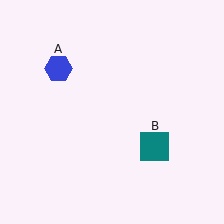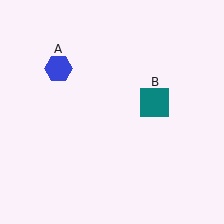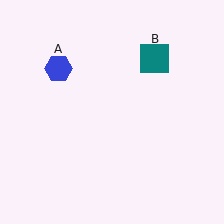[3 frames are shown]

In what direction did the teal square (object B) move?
The teal square (object B) moved up.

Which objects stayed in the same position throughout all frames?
Blue hexagon (object A) remained stationary.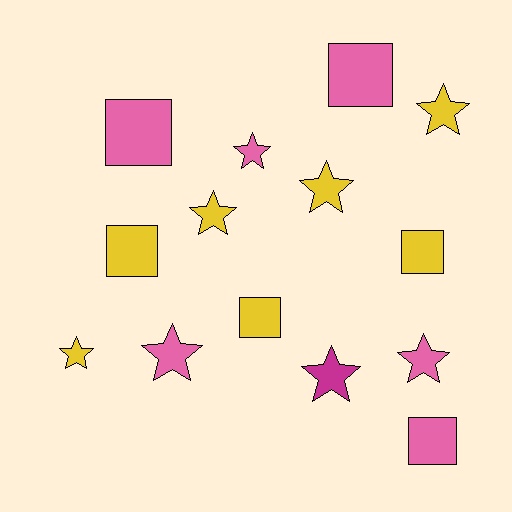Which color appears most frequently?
Yellow, with 7 objects.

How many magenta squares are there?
There are no magenta squares.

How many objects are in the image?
There are 14 objects.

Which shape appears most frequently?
Star, with 8 objects.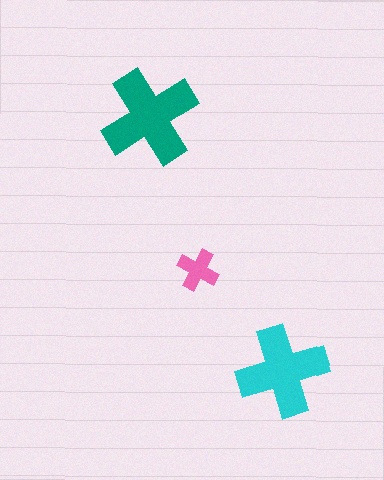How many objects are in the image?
There are 3 objects in the image.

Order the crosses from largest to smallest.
the teal one, the cyan one, the pink one.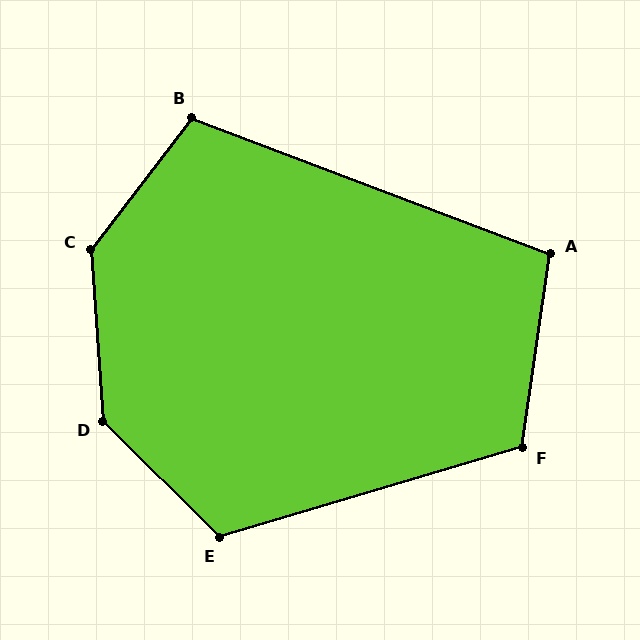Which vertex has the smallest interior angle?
A, at approximately 103 degrees.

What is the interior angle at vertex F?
Approximately 114 degrees (obtuse).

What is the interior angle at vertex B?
Approximately 107 degrees (obtuse).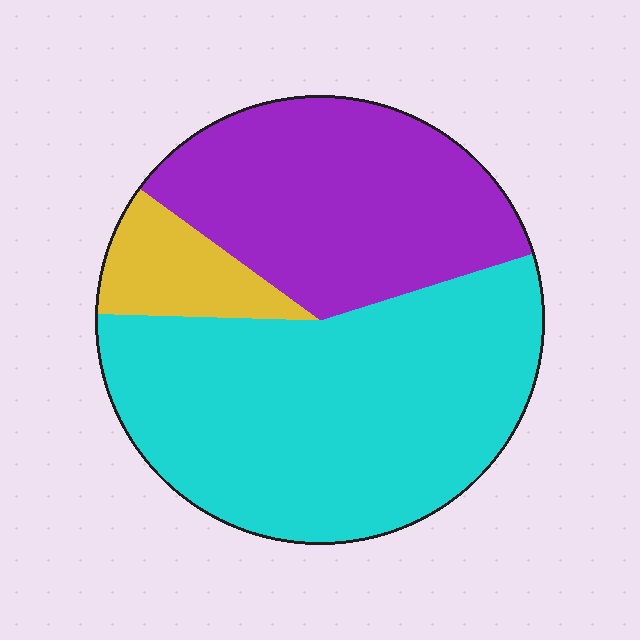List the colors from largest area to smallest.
From largest to smallest: cyan, purple, yellow.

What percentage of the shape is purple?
Purple covers 35% of the shape.